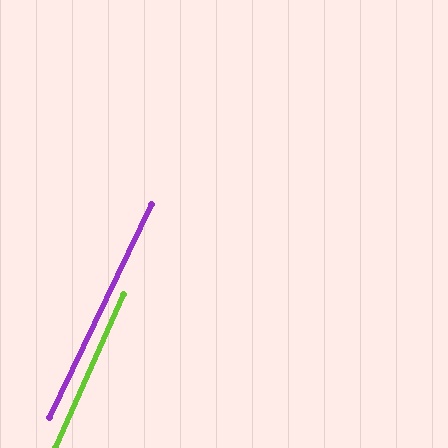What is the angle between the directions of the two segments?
Approximately 2 degrees.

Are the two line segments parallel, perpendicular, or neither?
Parallel — their directions differ by only 1.8°.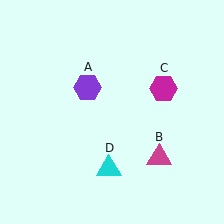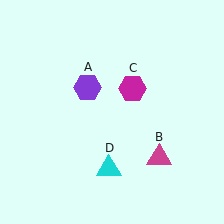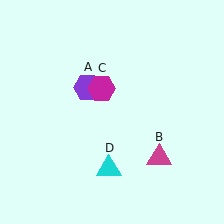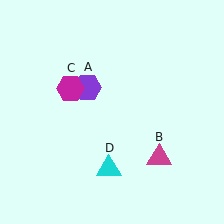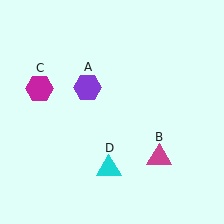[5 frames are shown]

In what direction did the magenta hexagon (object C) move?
The magenta hexagon (object C) moved left.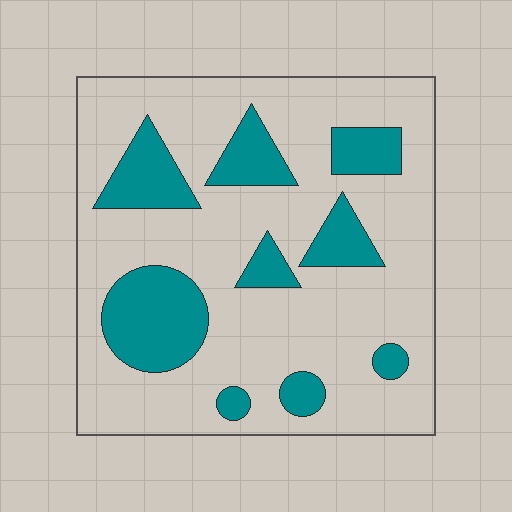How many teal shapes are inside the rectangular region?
9.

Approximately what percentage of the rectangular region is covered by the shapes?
Approximately 25%.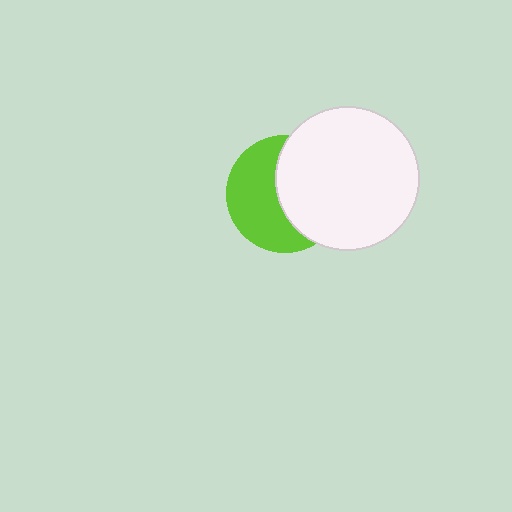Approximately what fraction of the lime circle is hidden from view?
Roughly 49% of the lime circle is hidden behind the white circle.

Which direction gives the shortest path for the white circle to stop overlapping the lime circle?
Moving right gives the shortest separation.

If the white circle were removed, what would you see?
You would see the complete lime circle.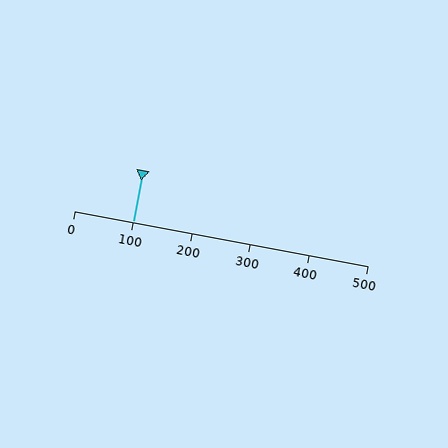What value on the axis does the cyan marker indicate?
The marker indicates approximately 100.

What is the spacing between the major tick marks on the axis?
The major ticks are spaced 100 apart.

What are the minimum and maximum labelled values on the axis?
The axis runs from 0 to 500.